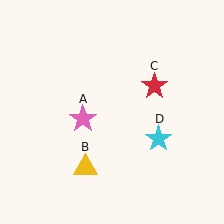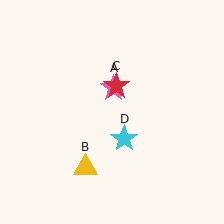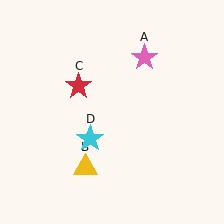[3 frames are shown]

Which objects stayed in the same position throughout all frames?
Yellow triangle (object B) remained stationary.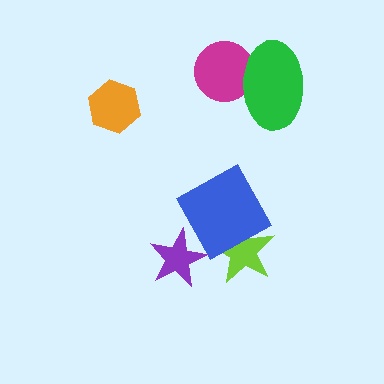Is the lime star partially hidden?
Yes, it is partially covered by another shape.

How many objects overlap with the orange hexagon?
0 objects overlap with the orange hexagon.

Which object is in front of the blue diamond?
The purple star is in front of the blue diamond.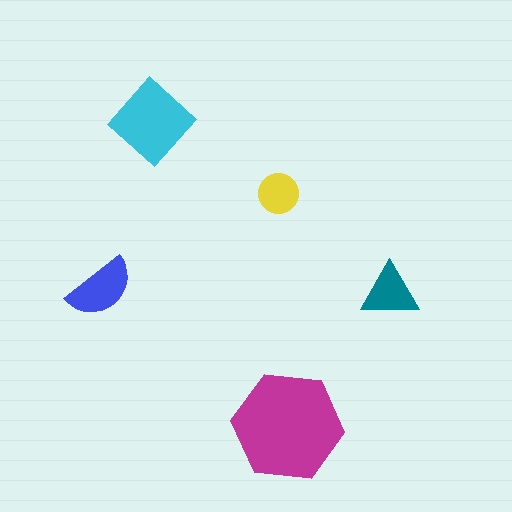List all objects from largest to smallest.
The magenta hexagon, the cyan diamond, the blue semicircle, the teal triangle, the yellow circle.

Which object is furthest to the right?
The teal triangle is rightmost.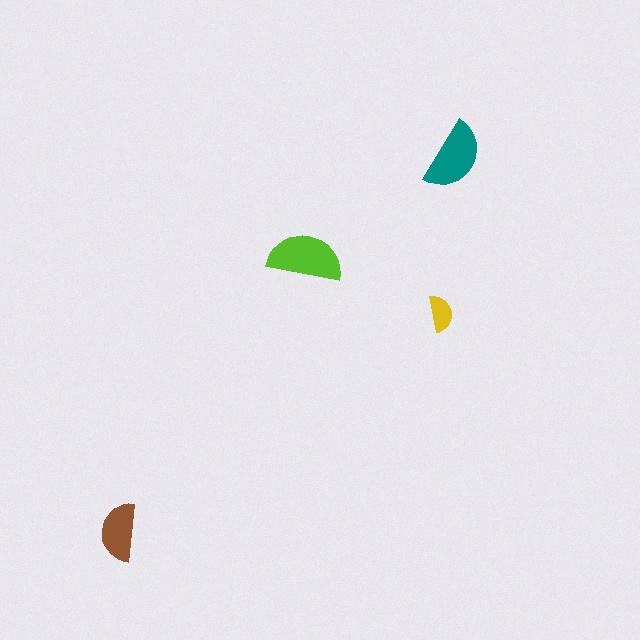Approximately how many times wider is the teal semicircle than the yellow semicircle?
About 2 times wider.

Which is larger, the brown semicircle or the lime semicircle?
The lime one.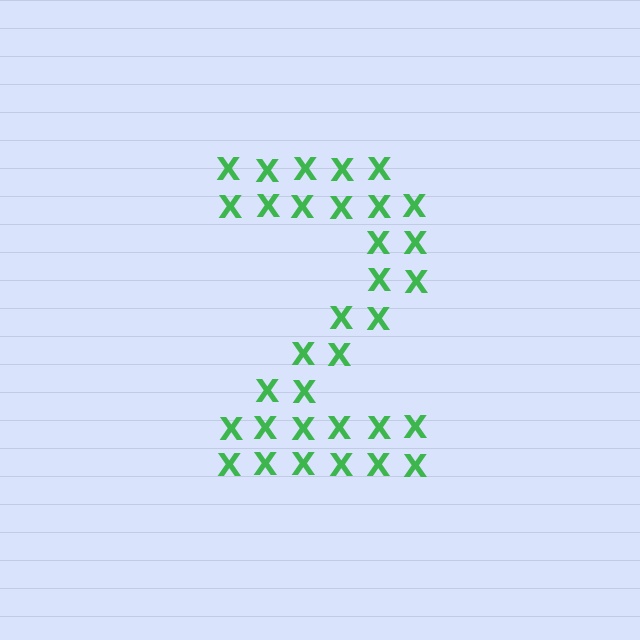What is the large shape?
The large shape is the digit 2.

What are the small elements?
The small elements are letter X's.